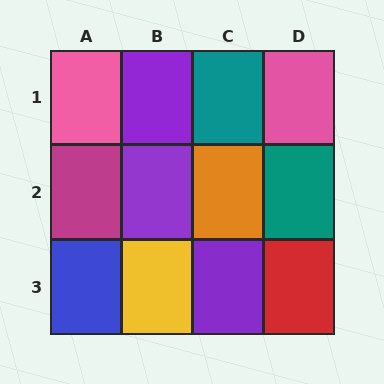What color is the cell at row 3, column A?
Blue.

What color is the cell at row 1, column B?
Purple.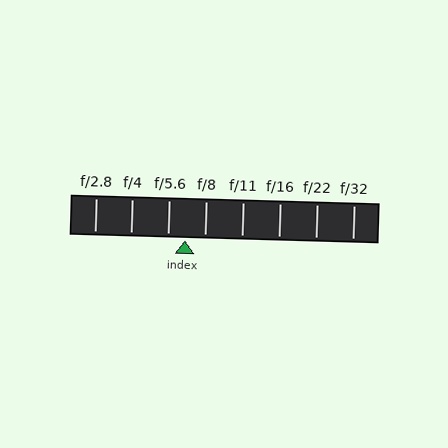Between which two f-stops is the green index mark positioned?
The index mark is between f/5.6 and f/8.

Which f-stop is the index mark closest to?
The index mark is closest to f/5.6.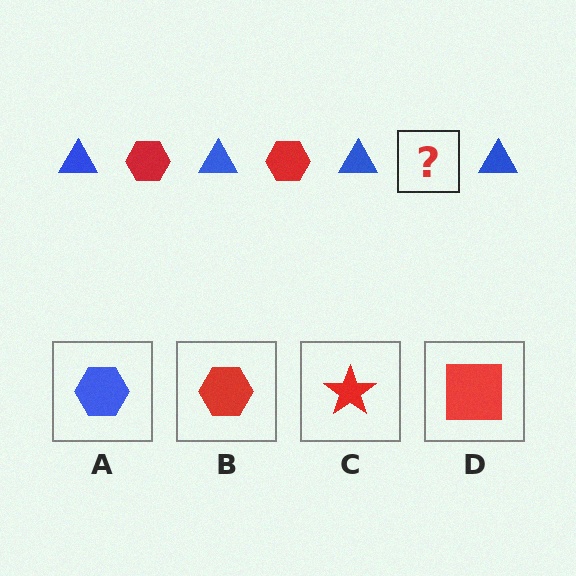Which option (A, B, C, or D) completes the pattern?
B.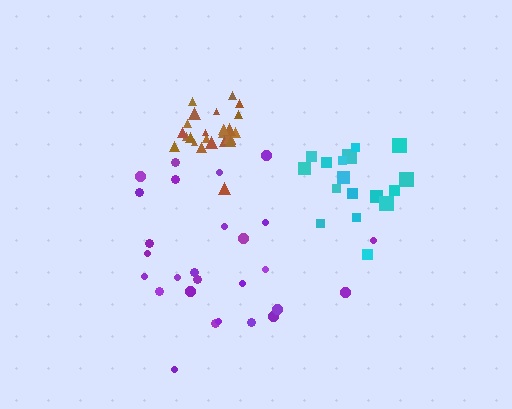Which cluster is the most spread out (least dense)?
Purple.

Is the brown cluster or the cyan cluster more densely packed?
Brown.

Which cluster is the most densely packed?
Brown.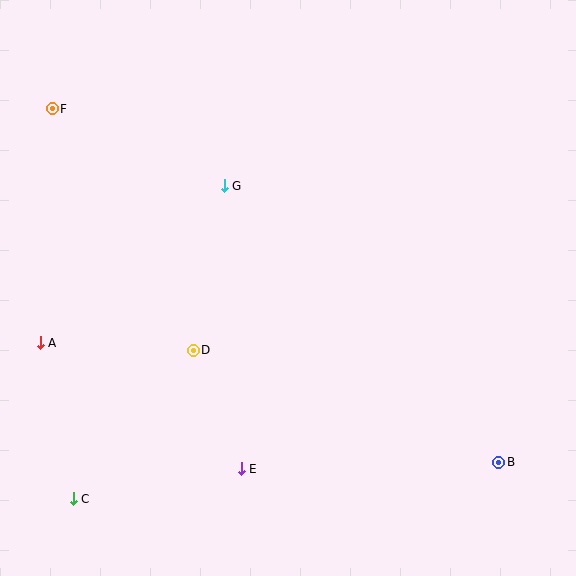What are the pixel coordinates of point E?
Point E is at (241, 469).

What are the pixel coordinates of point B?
Point B is at (499, 462).